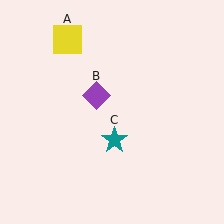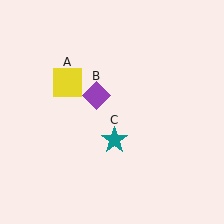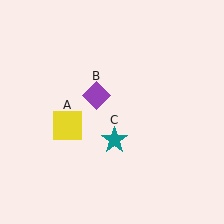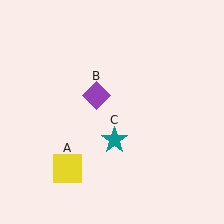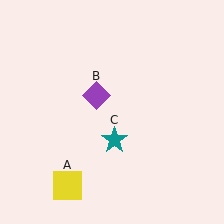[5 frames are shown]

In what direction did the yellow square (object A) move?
The yellow square (object A) moved down.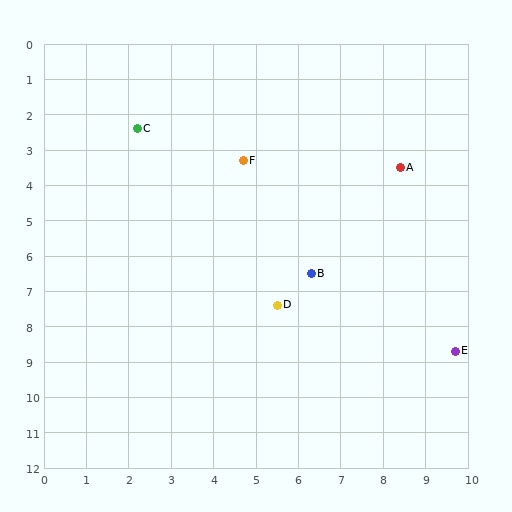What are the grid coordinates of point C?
Point C is at approximately (2.2, 2.4).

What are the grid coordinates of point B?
Point B is at approximately (6.3, 6.5).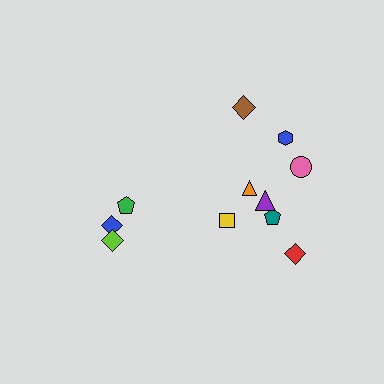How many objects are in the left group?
There are 3 objects.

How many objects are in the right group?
There are 8 objects.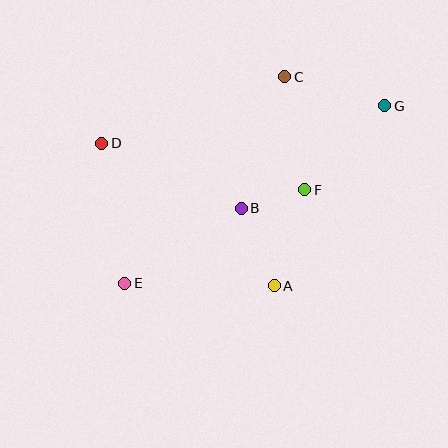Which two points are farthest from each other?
Points E and G are farthest from each other.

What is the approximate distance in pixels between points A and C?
The distance between A and C is approximately 209 pixels.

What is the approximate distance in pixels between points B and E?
The distance between B and E is approximately 139 pixels.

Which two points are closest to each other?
Points B and F are closest to each other.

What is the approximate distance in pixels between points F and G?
The distance between F and G is approximately 116 pixels.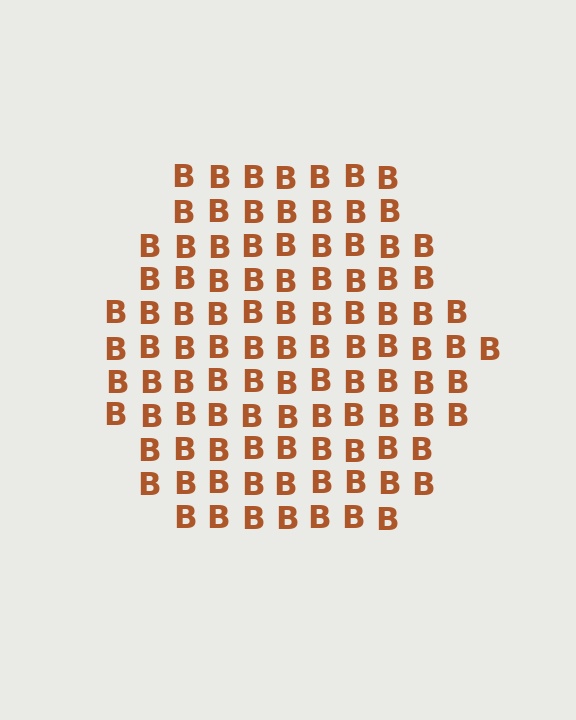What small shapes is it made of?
It is made of small letter B's.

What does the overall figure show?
The overall figure shows a hexagon.